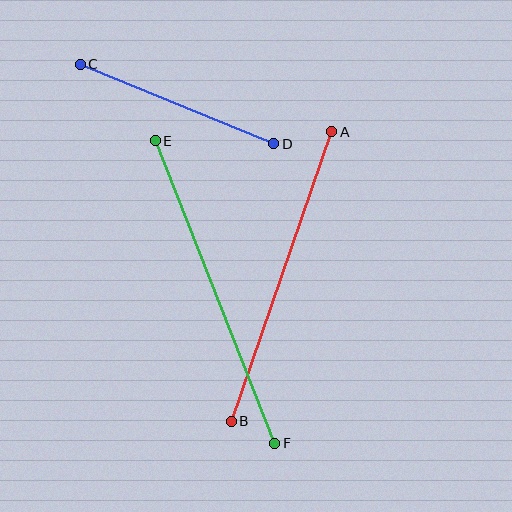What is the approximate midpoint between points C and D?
The midpoint is at approximately (177, 104) pixels.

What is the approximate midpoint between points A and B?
The midpoint is at approximately (281, 277) pixels.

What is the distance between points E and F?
The distance is approximately 325 pixels.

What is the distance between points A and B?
The distance is approximately 306 pixels.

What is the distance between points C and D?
The distance is approximately 209 pixels.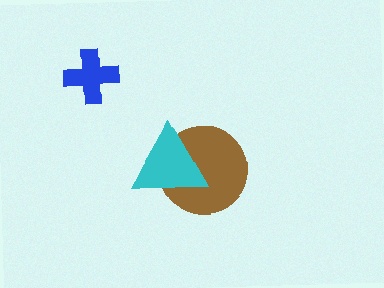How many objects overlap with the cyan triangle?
1 object overlaps with the cyan triangle.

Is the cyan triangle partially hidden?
No, no other shape covers it.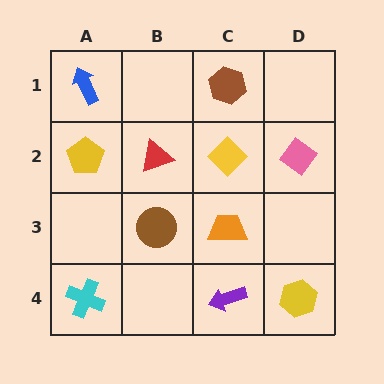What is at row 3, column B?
A brown circle.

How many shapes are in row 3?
2 shapes.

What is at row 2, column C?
A yellow diamond.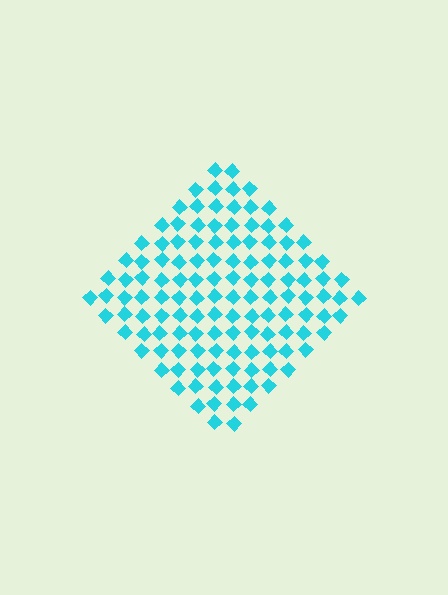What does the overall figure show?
The overall figure shows a diamond.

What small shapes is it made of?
It is made of small diamonds.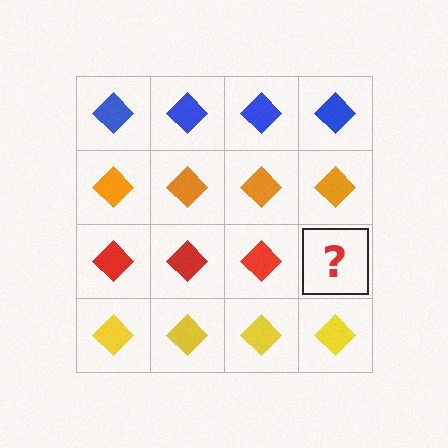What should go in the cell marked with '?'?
The missing cell should contain a red diamond.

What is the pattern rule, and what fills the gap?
The rule is that each row has a consistent color. The gap should be filled with a red diamond.